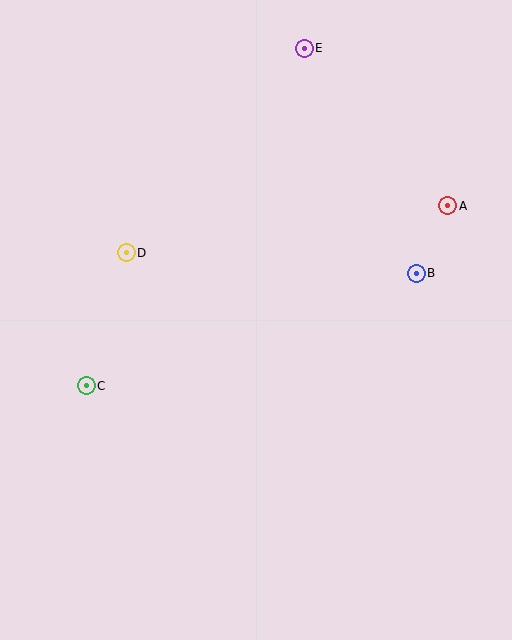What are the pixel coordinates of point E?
Point E is at (304, 48).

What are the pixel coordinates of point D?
Point D is at (126, 253).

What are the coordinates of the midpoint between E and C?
The midpoint between E and C is at (195, 217).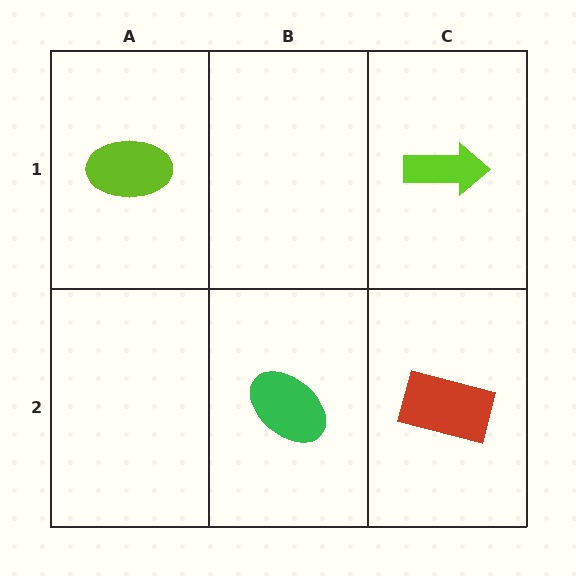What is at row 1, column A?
A lime ellipse.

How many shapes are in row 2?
2 shapes.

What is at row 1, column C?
A lime arrow.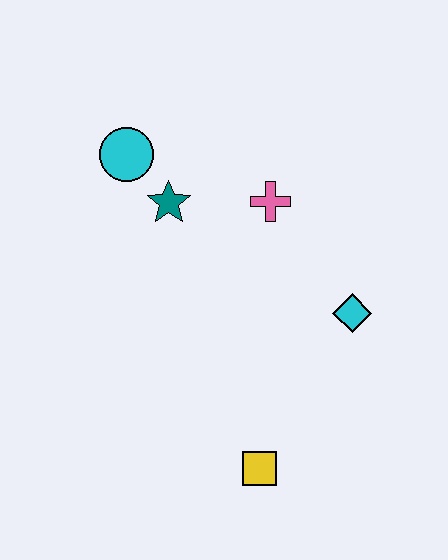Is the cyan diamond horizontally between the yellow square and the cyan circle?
No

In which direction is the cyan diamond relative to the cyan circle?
The cyan diamond is to the right of the cyan circle.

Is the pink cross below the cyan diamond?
No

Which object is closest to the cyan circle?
The teal star is closest to the cyan circle.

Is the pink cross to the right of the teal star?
Yes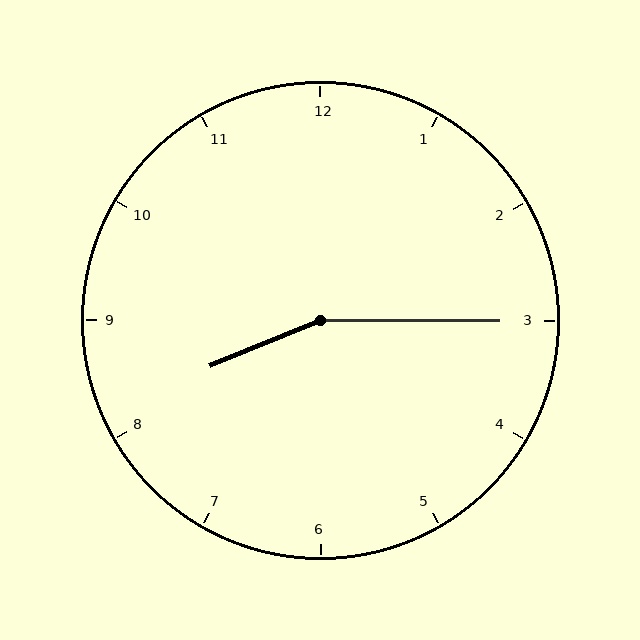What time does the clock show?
8:15.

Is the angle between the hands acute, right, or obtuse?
It is obtuse.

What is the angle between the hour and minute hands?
Approximately 158 degrees.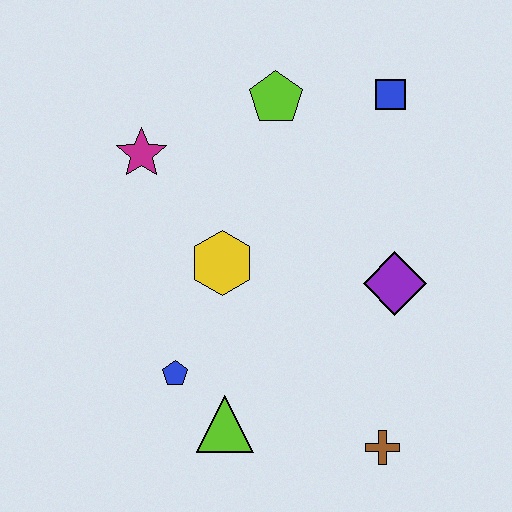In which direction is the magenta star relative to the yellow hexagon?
The magenta star is above the yellow hexagon.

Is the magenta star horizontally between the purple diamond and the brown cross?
No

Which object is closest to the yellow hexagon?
The blue pentagon is closest to the yellow hexagon.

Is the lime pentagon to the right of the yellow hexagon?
Yes